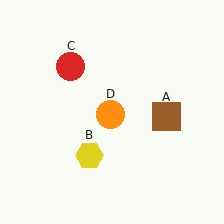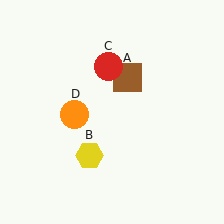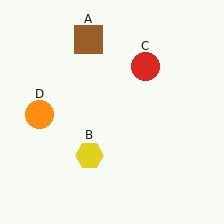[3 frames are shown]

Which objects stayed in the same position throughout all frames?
Yellow hexagon (object B) remained stationary.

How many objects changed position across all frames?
3 objects changed position: brown square (object A), red circle (object C), orange circle (object D).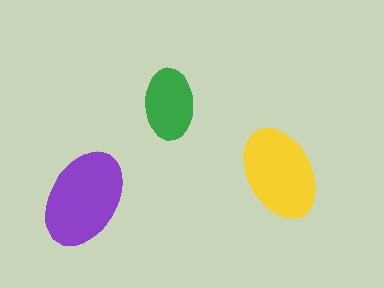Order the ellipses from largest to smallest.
the purple one, the yellow one, the green one.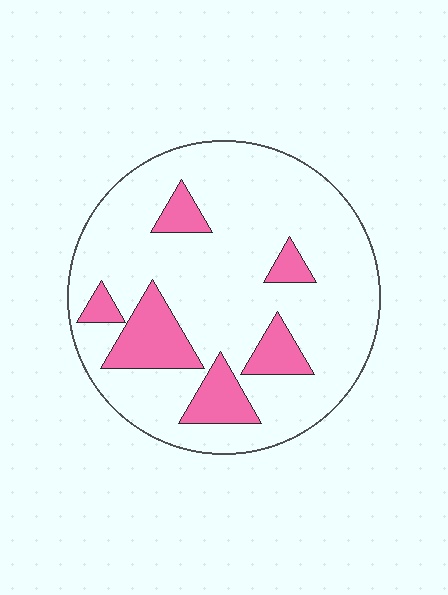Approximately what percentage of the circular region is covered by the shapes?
Approximately 20%.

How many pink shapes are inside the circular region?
6.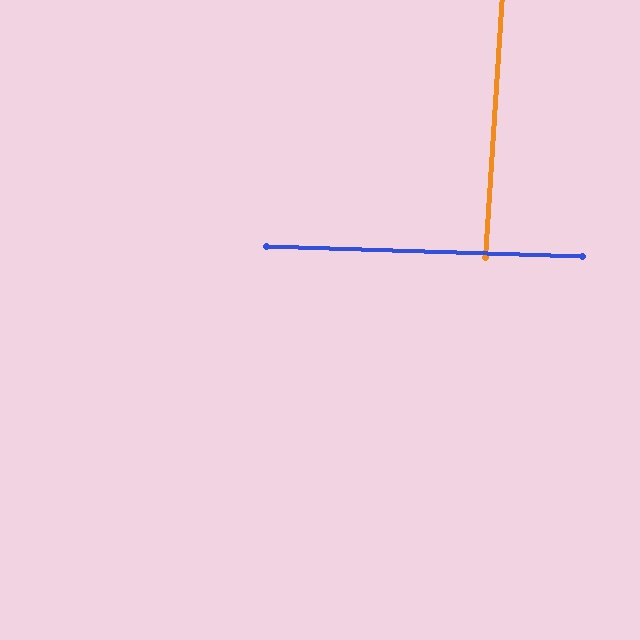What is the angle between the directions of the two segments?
Approximately 88 degrees.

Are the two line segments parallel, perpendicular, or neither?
Perpendicular — they meet at approximately 88°.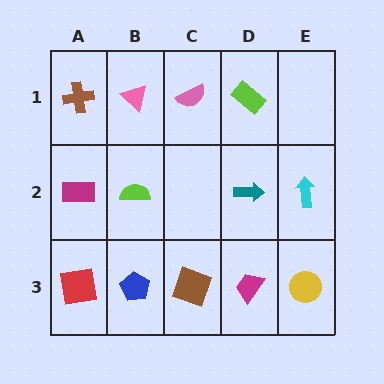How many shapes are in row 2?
4 shapes.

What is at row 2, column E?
A cyan arrow.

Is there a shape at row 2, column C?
No, that cell is empty.